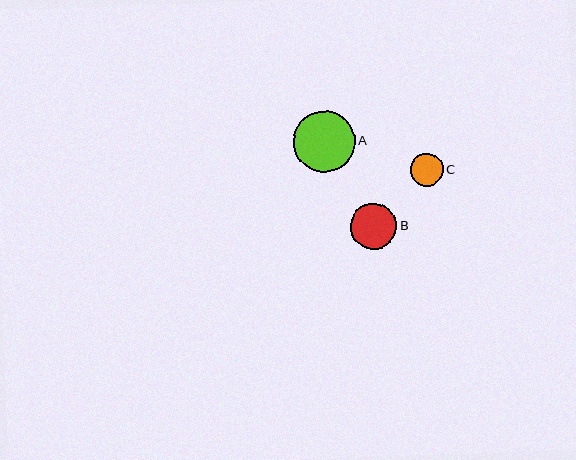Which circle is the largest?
Circle A is the largest with a size of approximately 62 pixels.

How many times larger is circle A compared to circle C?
Circle A is approximately 1.9 times the size of circle C.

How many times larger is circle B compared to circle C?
Circle B is approximately 1.4 times the size of circle C.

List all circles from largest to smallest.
From largest to smallest: A, B, C.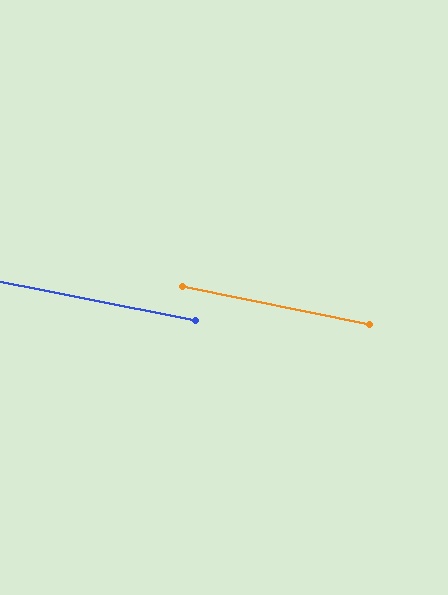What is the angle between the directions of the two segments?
Approximately 0 degrees.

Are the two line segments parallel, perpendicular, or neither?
Parallel — their directions differ by only 0.3°.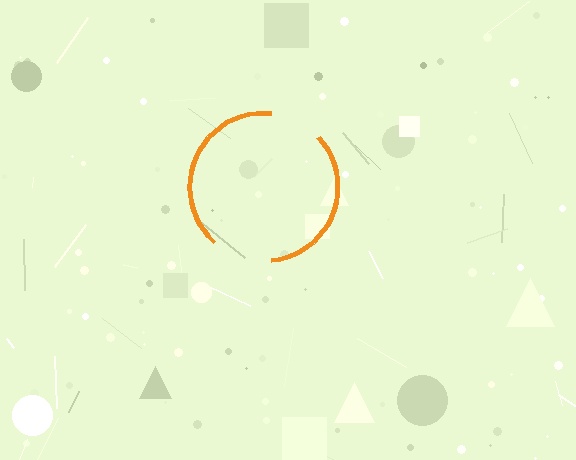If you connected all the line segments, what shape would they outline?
They would outline a circle.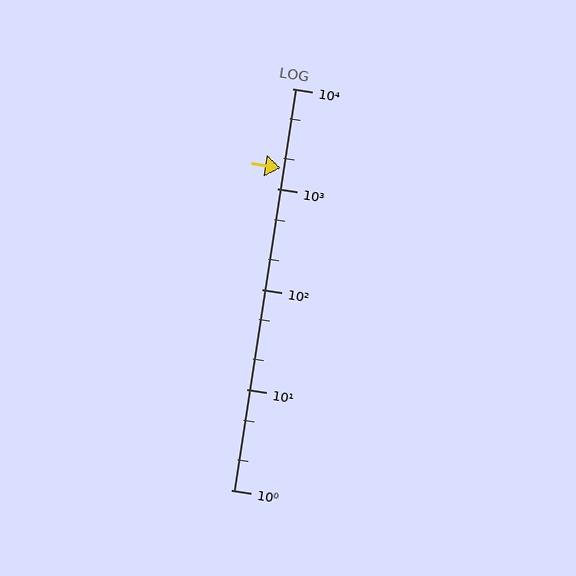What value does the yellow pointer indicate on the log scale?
The pointer indicates approximately 1600.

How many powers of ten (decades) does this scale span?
The scale spans 4 decades, from 1 to 10000.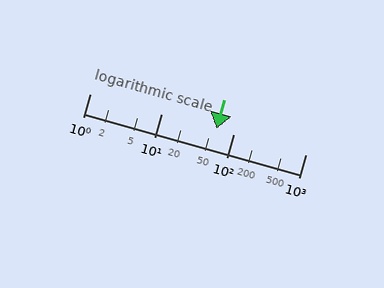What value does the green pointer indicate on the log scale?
The pointer indicates approximately 58.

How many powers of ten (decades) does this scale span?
The scale spans 3 decades, from 1 to 1000.